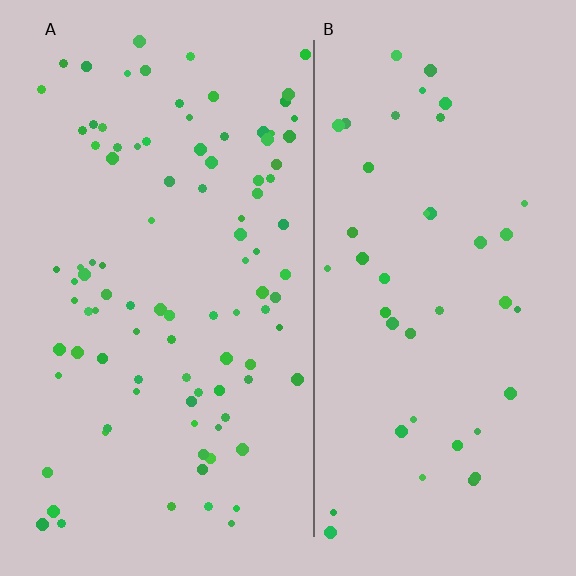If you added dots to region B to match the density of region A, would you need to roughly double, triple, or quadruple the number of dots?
Approximately double.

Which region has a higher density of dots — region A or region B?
A (the left).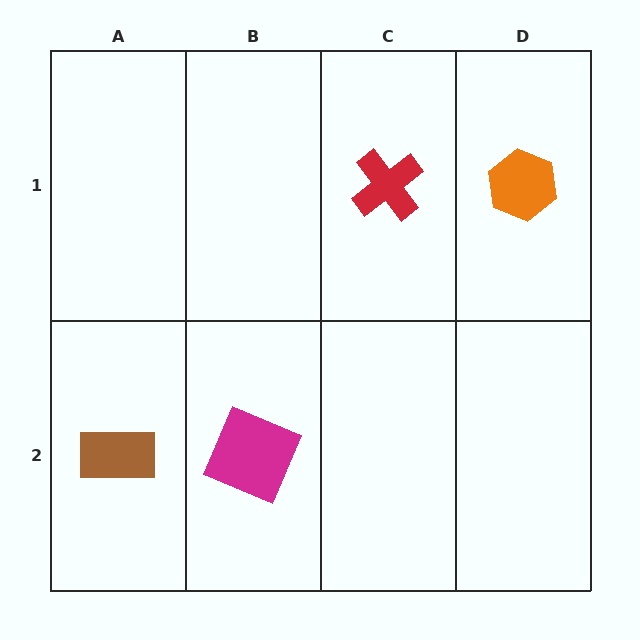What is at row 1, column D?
An orange hexagon.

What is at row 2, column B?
A magenta square.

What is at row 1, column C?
A red cross.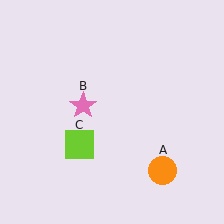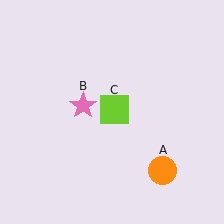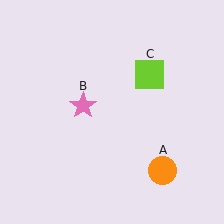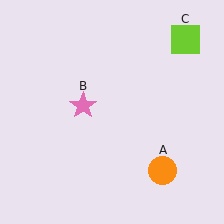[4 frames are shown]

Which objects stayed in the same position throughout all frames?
Orange circle (object A) and pink star (object B) remained stationary.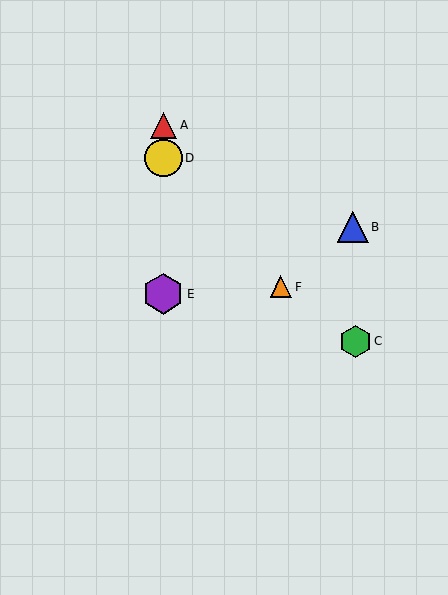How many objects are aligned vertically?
3 objects (A, D, E) are aligned vertically.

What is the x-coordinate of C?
Object C is at x≈355.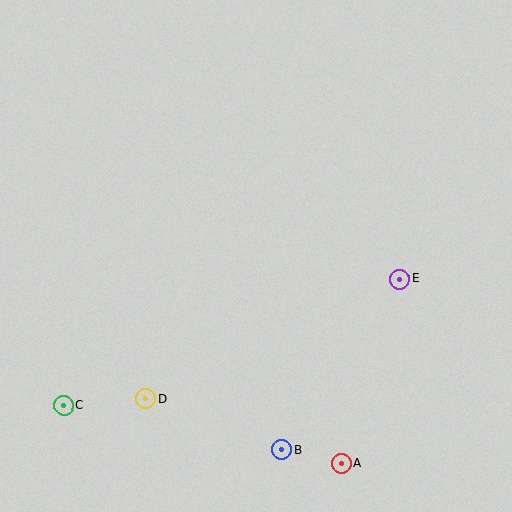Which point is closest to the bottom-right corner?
Point A is closest to the bottom-right corner.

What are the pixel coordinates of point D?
Point D is at (146, 399).